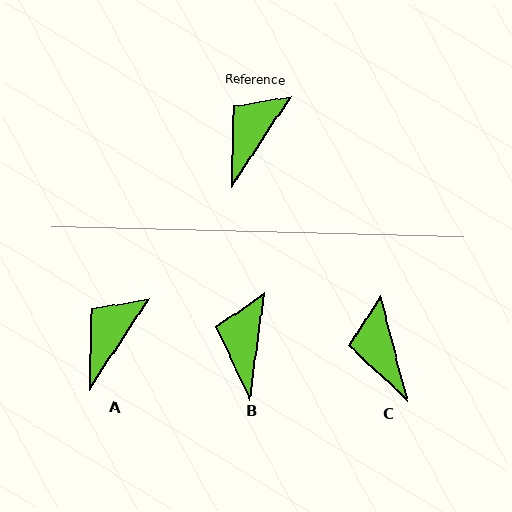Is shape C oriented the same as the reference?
No, it is off by about 48 degrees.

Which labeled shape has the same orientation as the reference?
A.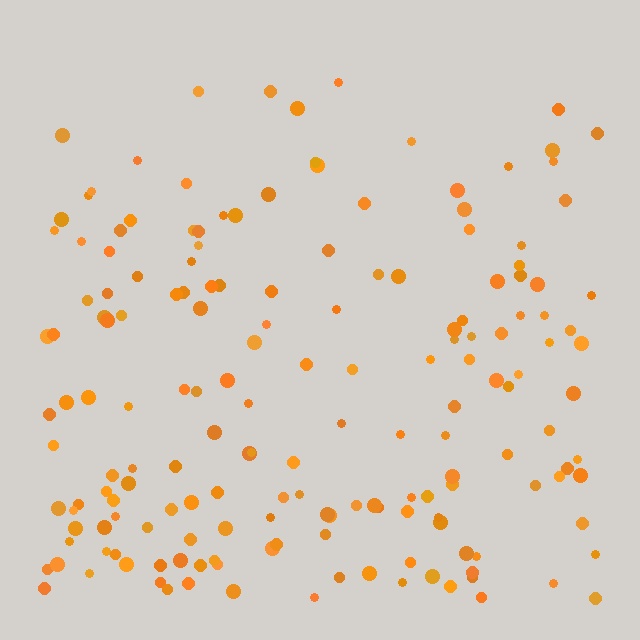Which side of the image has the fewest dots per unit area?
The top.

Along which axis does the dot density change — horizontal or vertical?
Vertical.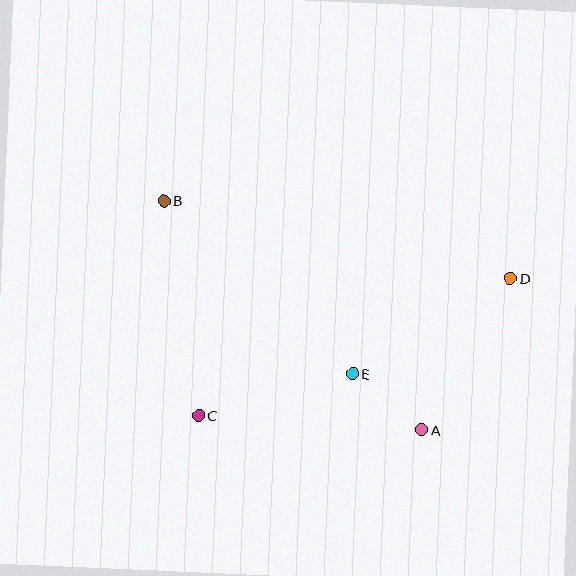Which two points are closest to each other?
Points A and E are closest to each other.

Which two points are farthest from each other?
Points B and D are farthest from each other.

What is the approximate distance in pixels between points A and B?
The distance between A and B is approximately 345 pixels.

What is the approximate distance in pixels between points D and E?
The distance between D and E is approximately 184 pixels.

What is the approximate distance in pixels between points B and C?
The distance between B and C is approximately 218 pixels.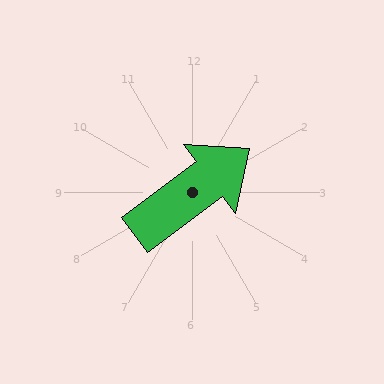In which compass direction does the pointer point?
Northeast.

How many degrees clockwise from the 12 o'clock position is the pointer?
Approximately 53 degrees.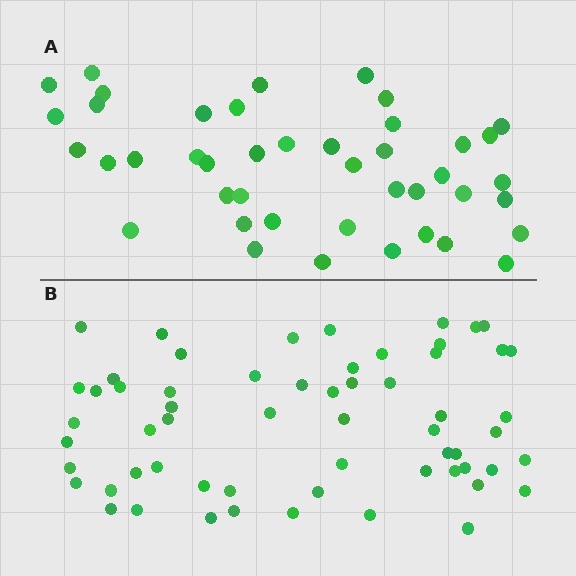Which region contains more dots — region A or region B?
Region B (the bottom region) has more dots.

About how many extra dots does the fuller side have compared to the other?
Region B has approximately 15 more dots than region A.